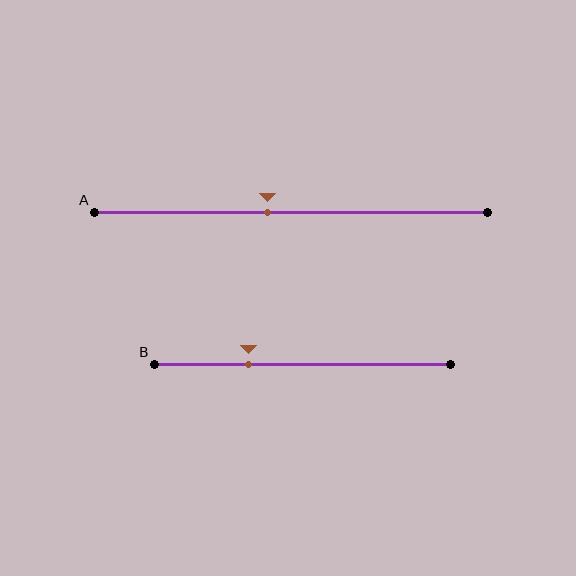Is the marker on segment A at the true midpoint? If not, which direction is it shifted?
No, the marker on segment A is shifted to the left by about 6% of the segment length.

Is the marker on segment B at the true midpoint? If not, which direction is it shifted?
No, the marker on segment B is shifted to the left by about 18% of the segment length.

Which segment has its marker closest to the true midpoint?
Segment A has its marker closest to the true midpoint.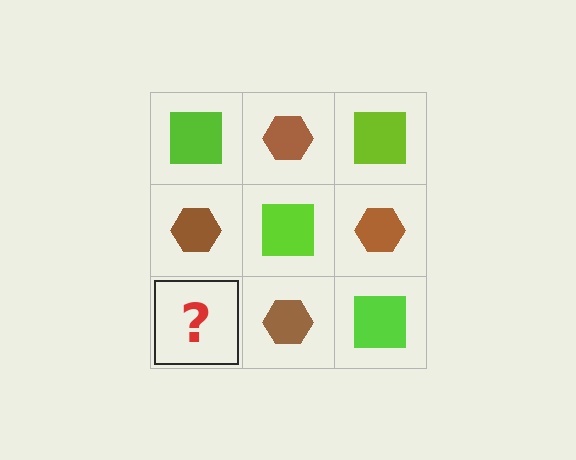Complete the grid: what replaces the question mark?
The question mark should be replaced with a lime square.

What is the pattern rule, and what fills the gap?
The rule is that it alternates lime square and brown hexagon in a checkerboard pattern. The gap should be filled with a lime square.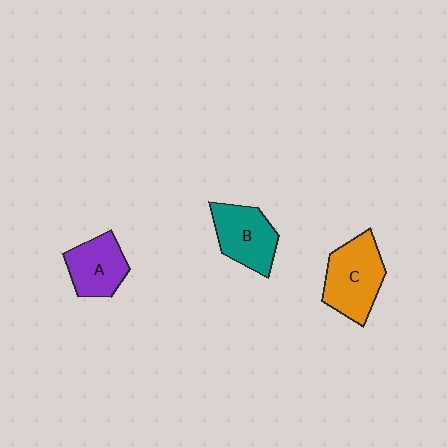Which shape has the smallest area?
Shape A (purple).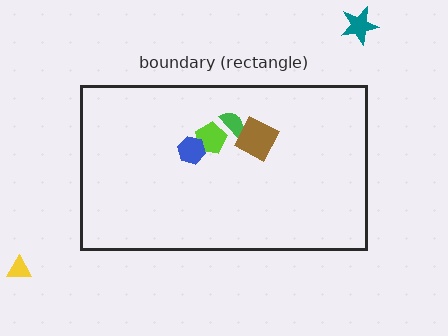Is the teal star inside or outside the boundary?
Outside.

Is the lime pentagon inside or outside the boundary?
Inside.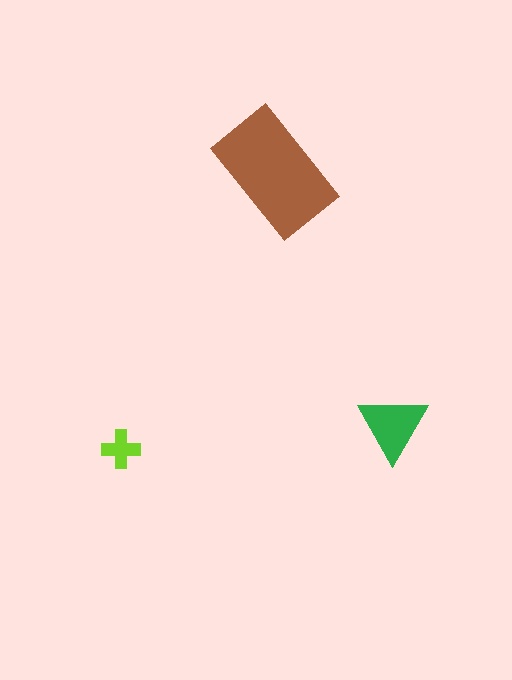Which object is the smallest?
The lime cross.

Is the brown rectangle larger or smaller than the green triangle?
Larger.